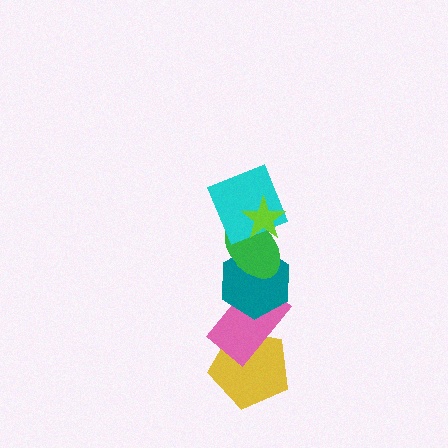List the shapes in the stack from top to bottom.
From top to bottom: the lime star, the cyan square, the green ellipse, the teal hexagon, the pink rectangle, the yellow pentagon.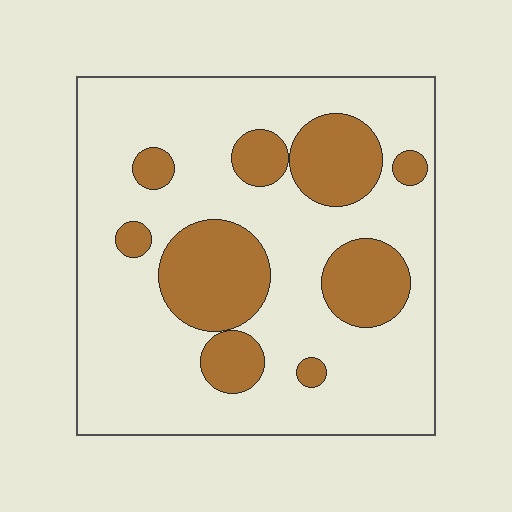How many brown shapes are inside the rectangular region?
9.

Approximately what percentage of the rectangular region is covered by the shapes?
Approximately 25%.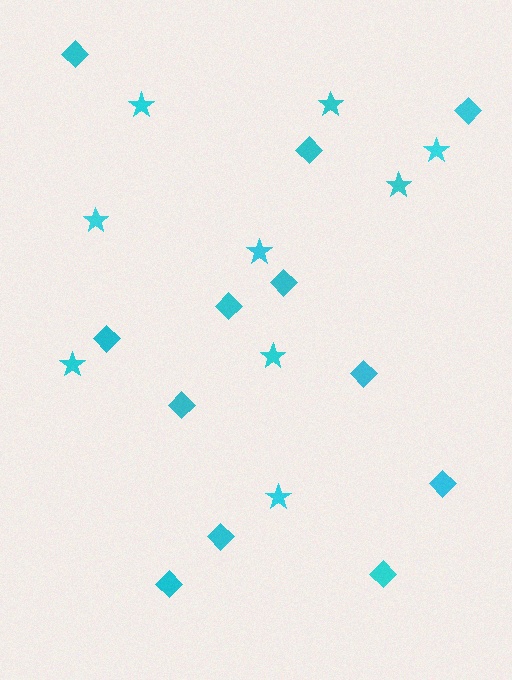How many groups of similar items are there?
There are 2 groups: one group of diamonds (12) and one group of stars (9).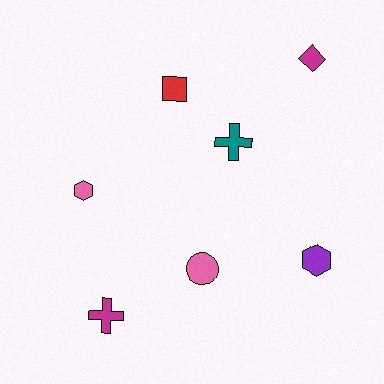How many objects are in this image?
There are 7 objects.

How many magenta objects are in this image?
There are 2 magenta objects.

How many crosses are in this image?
There are 2 crosses.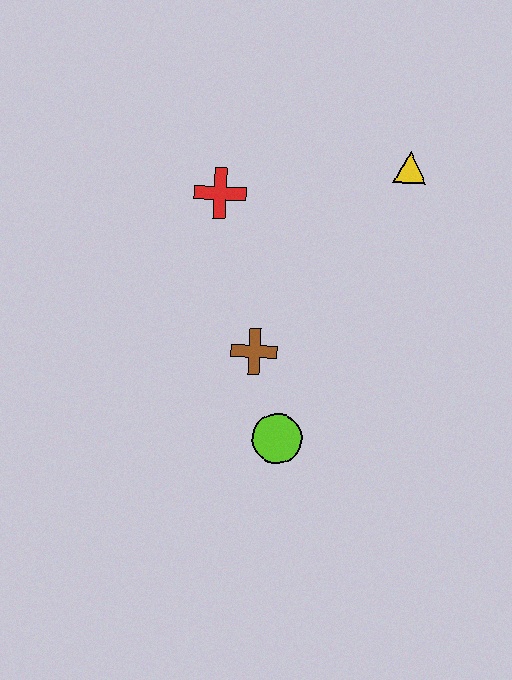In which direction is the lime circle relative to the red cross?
The lime circle is below the red cross.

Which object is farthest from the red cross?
The lime circle is farthest from the red cross.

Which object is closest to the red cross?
The brown cross is closest to the red cross.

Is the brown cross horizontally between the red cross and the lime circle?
Yes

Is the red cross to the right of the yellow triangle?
No